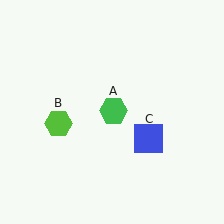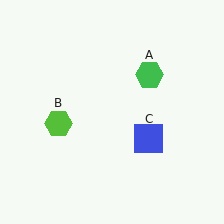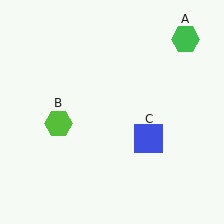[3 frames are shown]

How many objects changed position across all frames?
1 object changed position: green hexagon (object A).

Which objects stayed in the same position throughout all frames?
Lime hexagon (object B) and blue square (object C) remained stationary.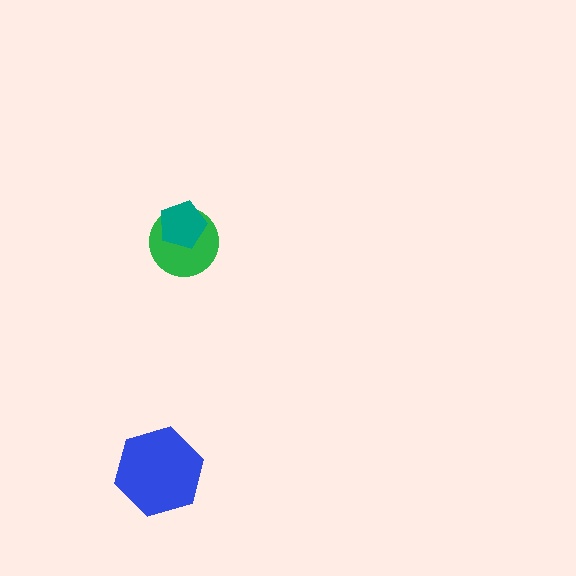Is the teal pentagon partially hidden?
No, no other shape covers it.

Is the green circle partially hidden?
Yes, it is partially covered by another shape.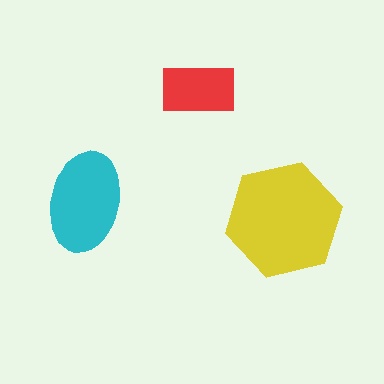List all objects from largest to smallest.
The yellow hexagon, the cyan ellipse, the red rectangle.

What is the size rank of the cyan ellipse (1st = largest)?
2nd.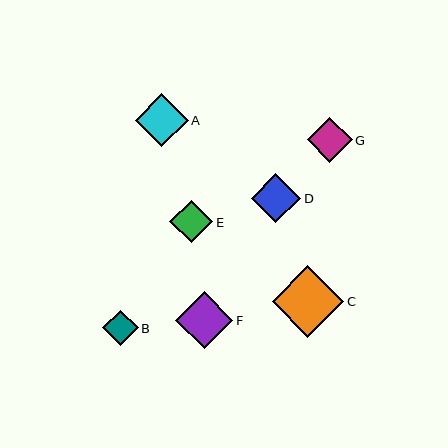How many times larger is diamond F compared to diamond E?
Diamond F is approximately 1.3 times the size of diamond E.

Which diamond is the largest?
Diamond C is the largest with a size of approximately 72 pixels.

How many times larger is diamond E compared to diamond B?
Diamond E is approximately 1.2 times the size of diamond B.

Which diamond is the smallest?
Diamond B is the smallest with a size of approximately 35 pixels.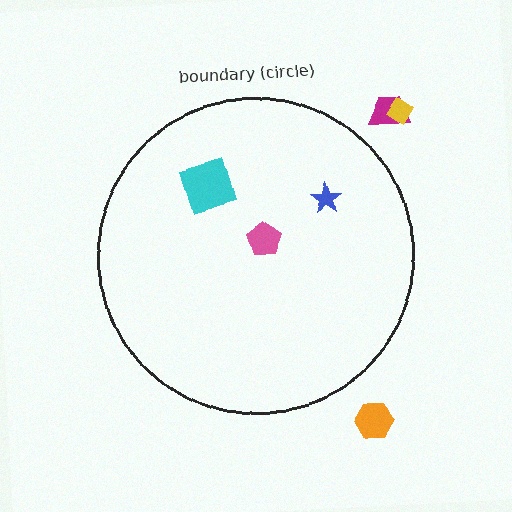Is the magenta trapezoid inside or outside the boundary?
Outside.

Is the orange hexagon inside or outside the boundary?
Outside.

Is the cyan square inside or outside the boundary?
Inside.